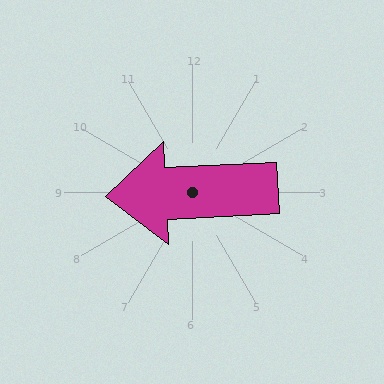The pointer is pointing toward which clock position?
Roughly 9 o'clock.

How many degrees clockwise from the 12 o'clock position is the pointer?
Approximately 267 degrees.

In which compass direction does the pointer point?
West.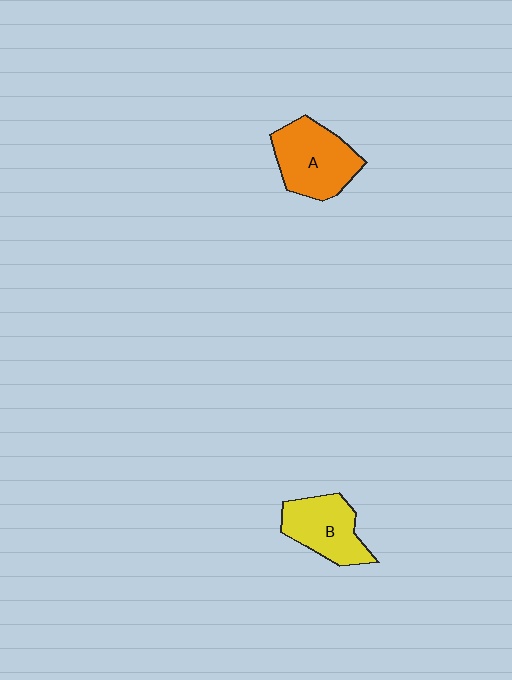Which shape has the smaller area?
Shape B (yellow).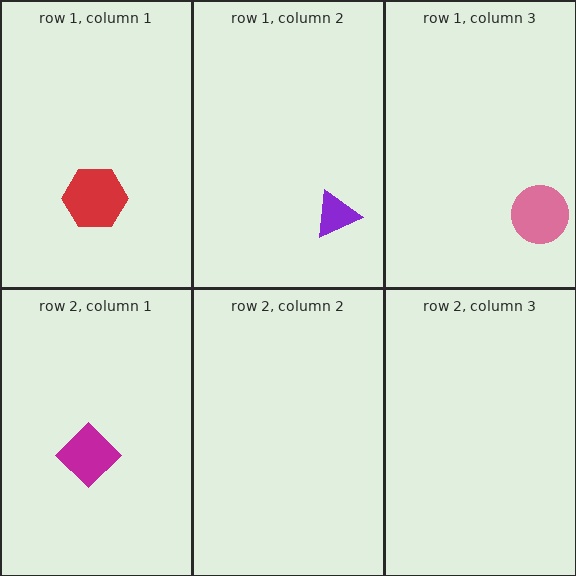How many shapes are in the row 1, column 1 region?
1.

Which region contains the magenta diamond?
The row 2, column 1 region.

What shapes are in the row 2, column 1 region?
The magenta diamond.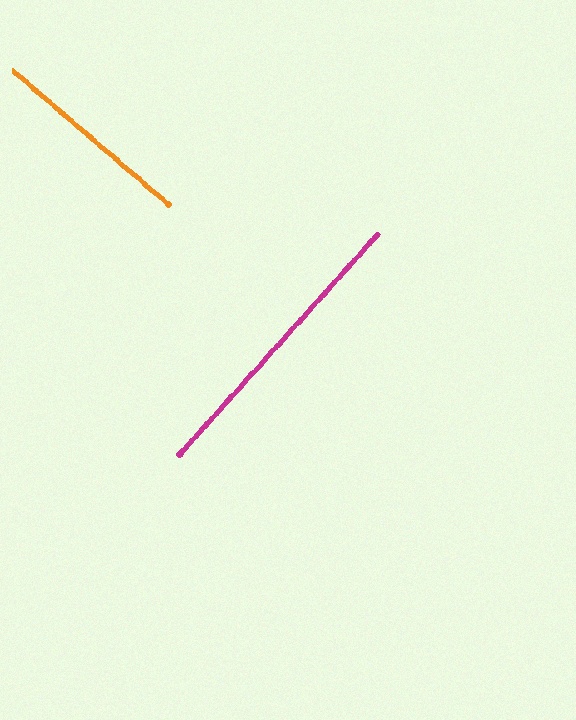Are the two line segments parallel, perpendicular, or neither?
Perpendicular — they meet at approximately 89°.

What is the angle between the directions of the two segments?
Approximately 89 degrees.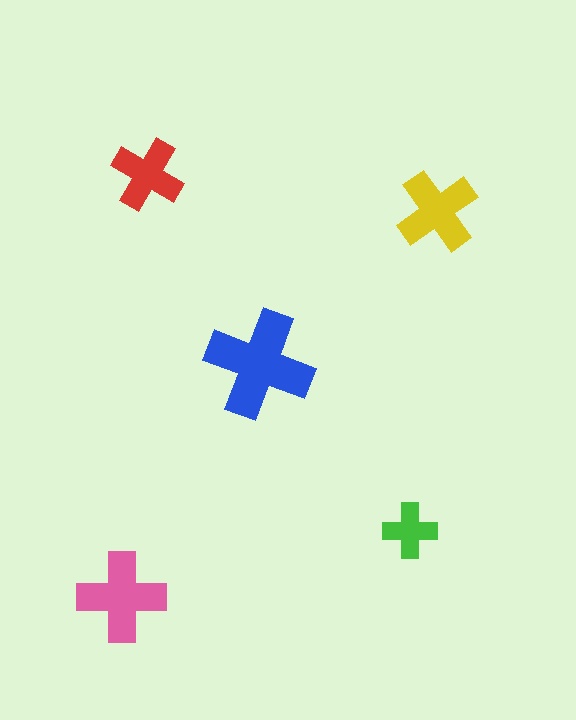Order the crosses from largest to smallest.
the blue one, the pink one, the yellow one, the red one, the green one.